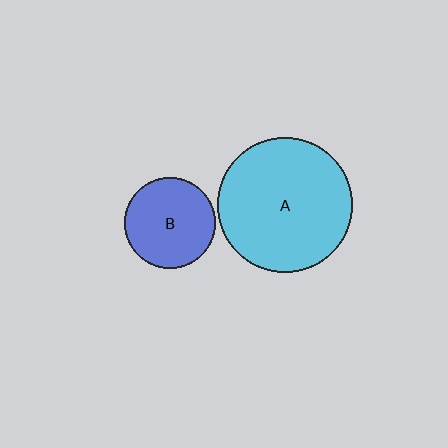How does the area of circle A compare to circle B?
Approximately 2.2 times.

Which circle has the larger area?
Circle A (cyan).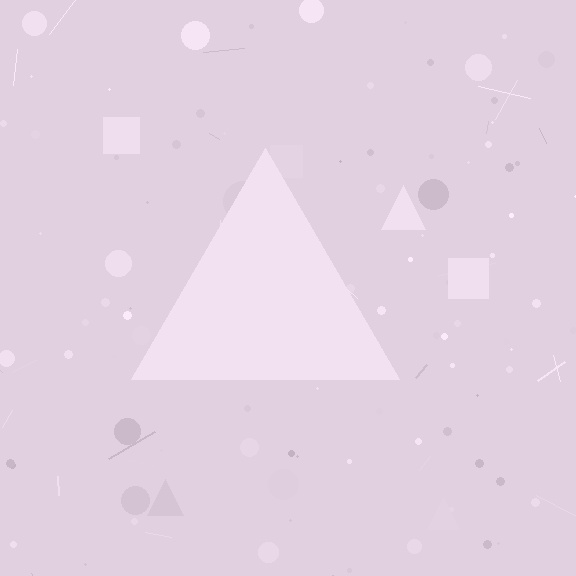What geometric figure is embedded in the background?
A triangle is embedded in the background.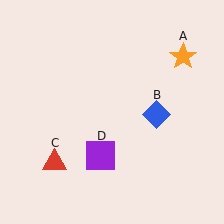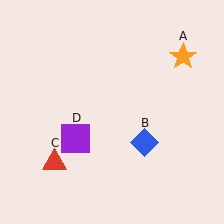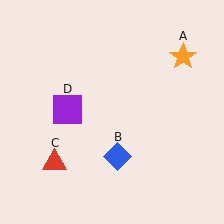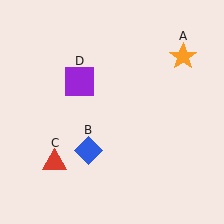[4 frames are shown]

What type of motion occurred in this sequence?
The blue diamond (object B), purple square (object D) rotated clockwise around the center of the scene.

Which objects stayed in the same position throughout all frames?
Orange star (object A) and red triangle (object C) remained stationary.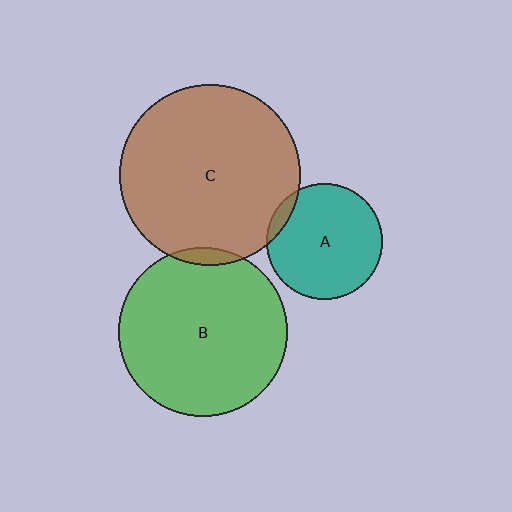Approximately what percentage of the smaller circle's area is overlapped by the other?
Approximately 5%.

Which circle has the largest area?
Circle C (brown).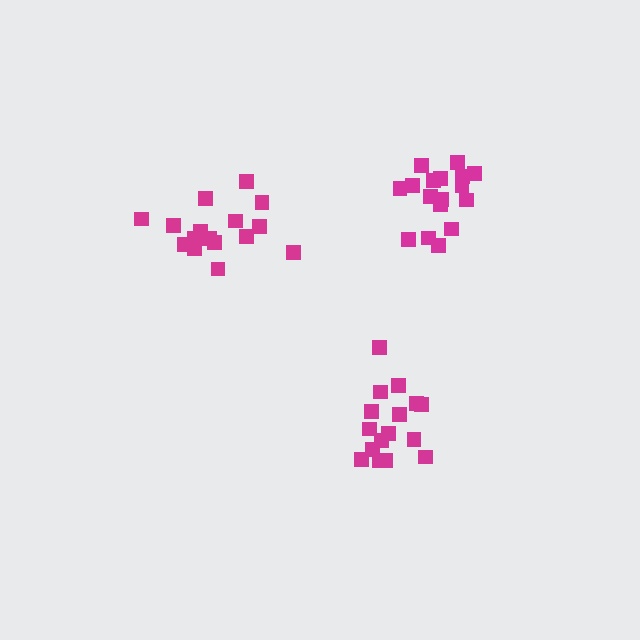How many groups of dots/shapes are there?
There are 3 groups.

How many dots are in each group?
Group 1: 16 dots, Group 2: 16 dots, Group 3: 17 dots (49 total).